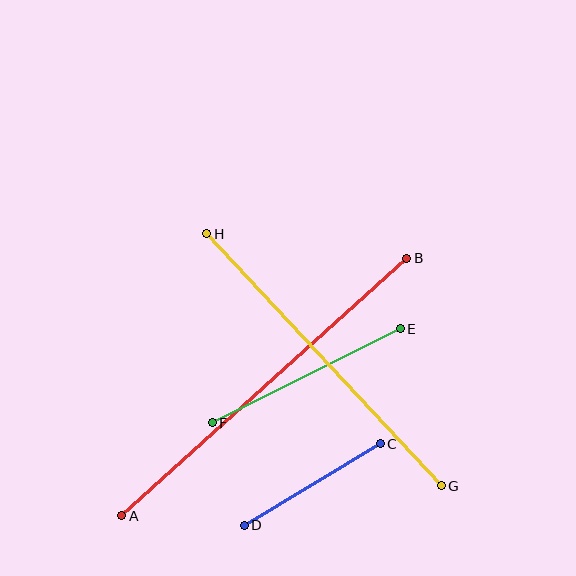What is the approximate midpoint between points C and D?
The midpoint is at approximately (312, 484) pixels.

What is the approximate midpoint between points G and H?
The midpoint is at approximately (324, 360) pixels.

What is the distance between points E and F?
The distance is approximately 210 pixels.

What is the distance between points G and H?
The distance is approximately 344 pixels.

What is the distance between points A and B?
The distance is approximately 384 pixels.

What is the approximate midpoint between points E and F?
The midpoint is at approximately (306, 376) pixels.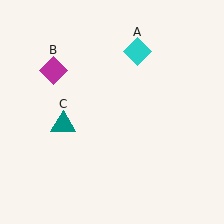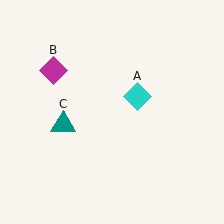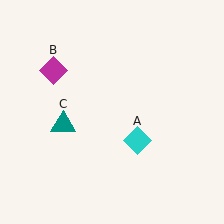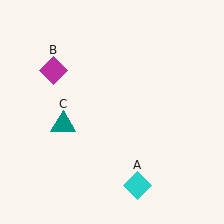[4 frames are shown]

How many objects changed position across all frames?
1 object changed position: cyan diamond (object A).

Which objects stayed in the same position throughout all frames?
Magenta diamond (object B) and teal triangle (object C) remained stationary.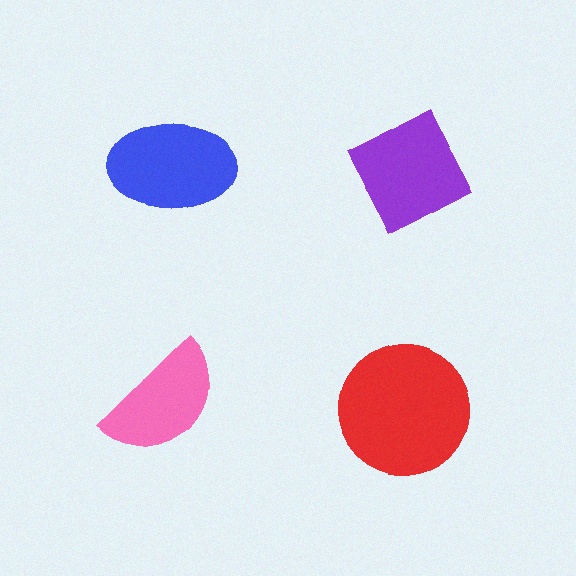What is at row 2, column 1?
A pink semicircle.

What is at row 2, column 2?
A red circle.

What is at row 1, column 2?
A purple diamond.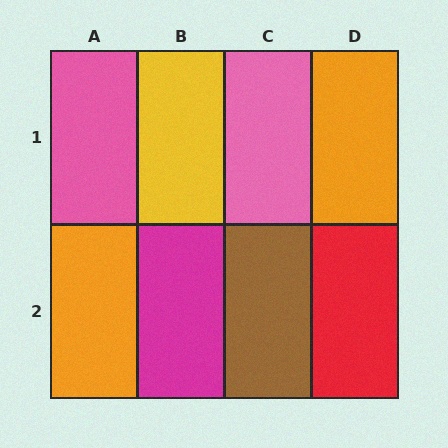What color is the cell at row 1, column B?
Yellow.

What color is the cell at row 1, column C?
Pink.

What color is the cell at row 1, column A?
Pink.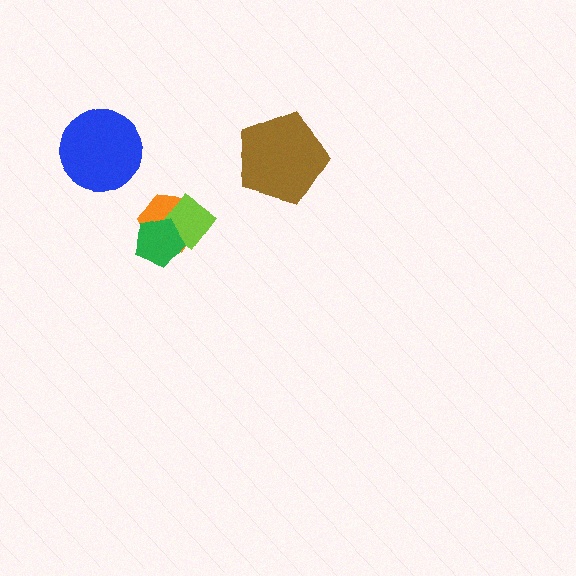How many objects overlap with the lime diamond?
2 objects overlap with the lime diamond.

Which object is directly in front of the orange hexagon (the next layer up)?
The lime diamond is directly in front of the orange hexagon.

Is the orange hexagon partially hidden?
Yes, it is partially covered by another shape.